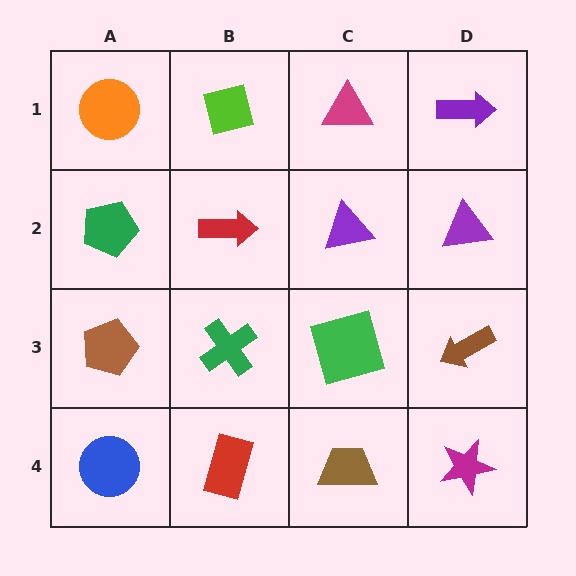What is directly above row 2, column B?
A lime square.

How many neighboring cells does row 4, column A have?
2.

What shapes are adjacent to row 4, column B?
A green cross (row 3, column B), a blue circle (row 4, column A), a brown trapezoid (row 4, column C).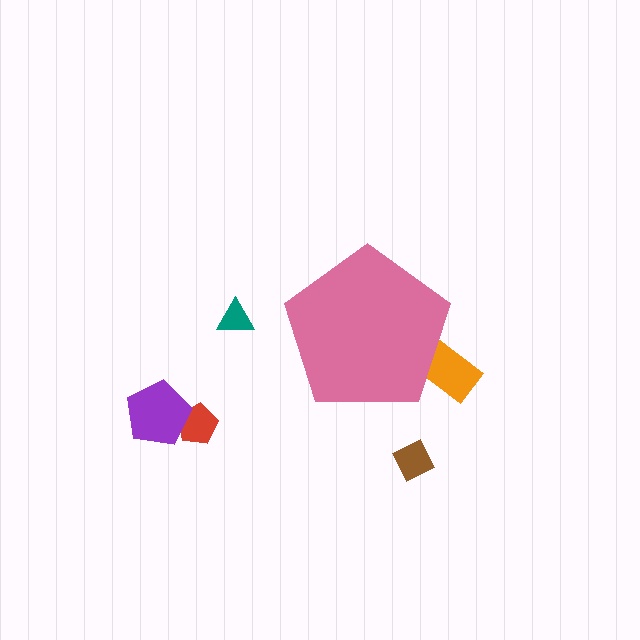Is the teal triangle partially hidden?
No, the teal triangle is fully visible.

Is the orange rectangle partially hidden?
Yes, the orange rectangle is partially hidden behind the pink pentagon.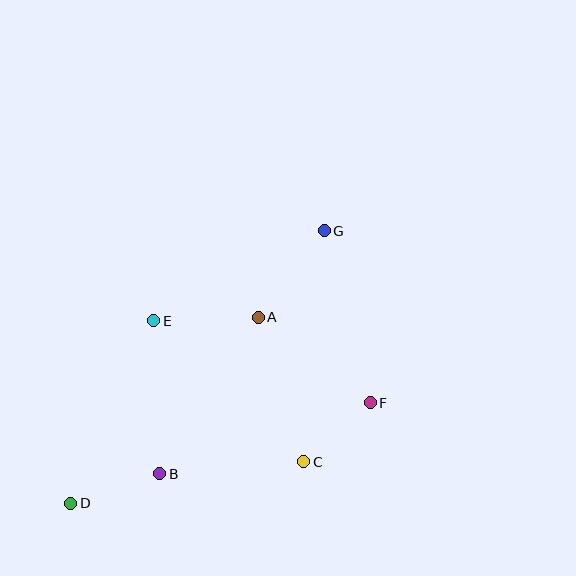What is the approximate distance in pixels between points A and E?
The distance between A and E is approximately 105 pixels.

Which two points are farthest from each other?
Points D and G are farthest from each other.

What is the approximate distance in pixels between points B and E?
The distance between B and E is approximately 153 pixels.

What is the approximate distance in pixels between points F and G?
The distance between F and G is approximately 178 pixels.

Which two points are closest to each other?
Points C and F are closest to each other.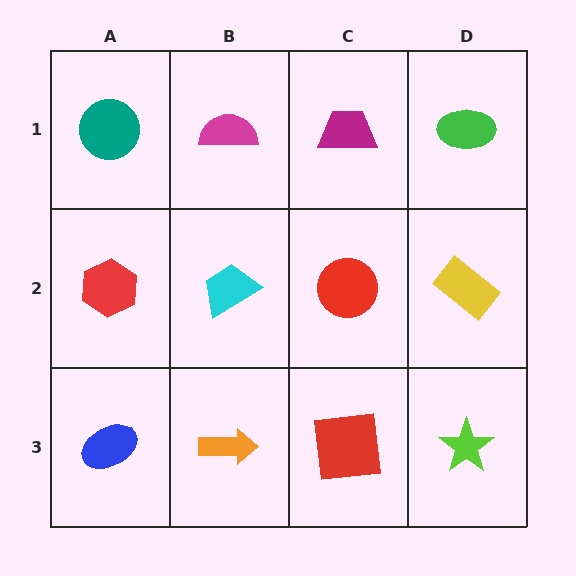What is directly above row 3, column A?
A red hexagon.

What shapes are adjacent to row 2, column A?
A teal circle (row 1, column A), a blue ellipse (row 3, column A), a cyan trapezoid (row 2, column B).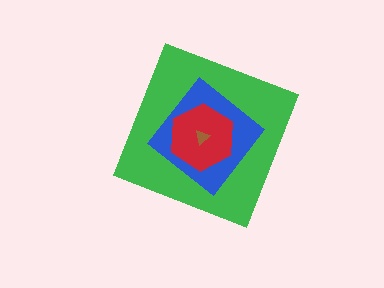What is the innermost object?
The brown triangle.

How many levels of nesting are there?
4.